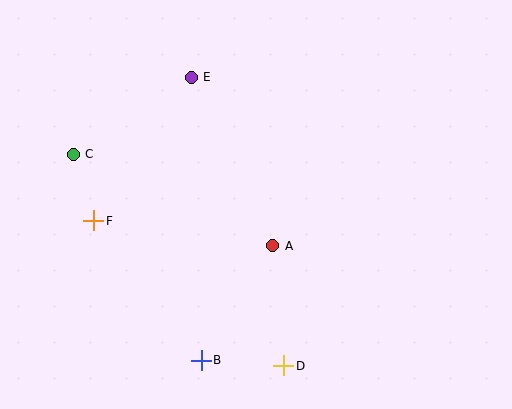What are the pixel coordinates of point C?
Point C is at (73, 154).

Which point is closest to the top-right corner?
Point E is closest to the top-right corner.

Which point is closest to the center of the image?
Point A at (272, 246) is closest to the center.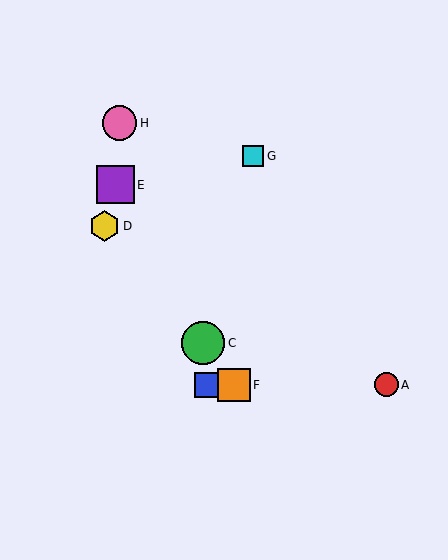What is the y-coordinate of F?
Object F is at y≈385.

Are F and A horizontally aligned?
Yes, both are at y≈385.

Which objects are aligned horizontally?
Objects A, B, F are aligned horizontally.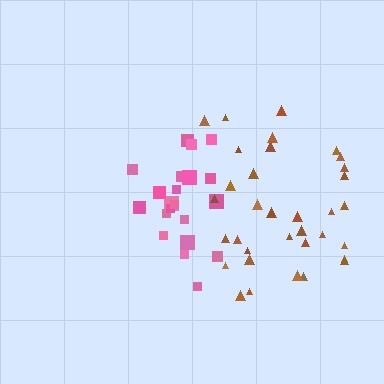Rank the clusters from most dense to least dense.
pink, brown.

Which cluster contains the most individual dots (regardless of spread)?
Brown (34).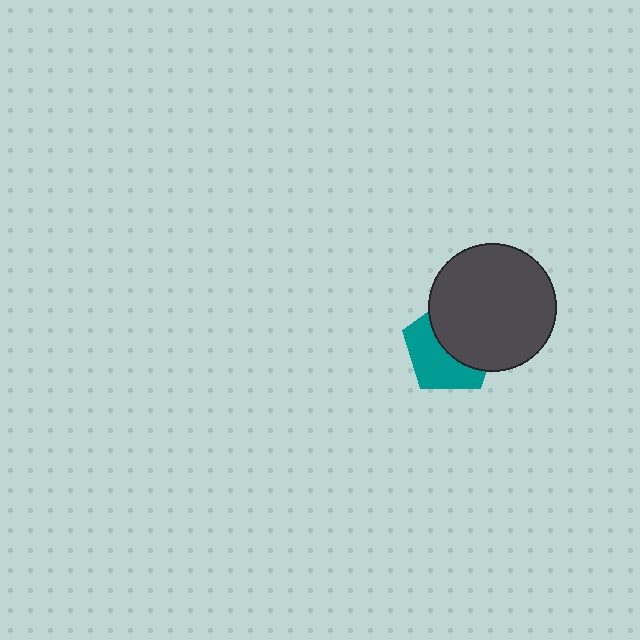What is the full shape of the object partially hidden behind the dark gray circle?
The partially hidden object is a teal pentagon.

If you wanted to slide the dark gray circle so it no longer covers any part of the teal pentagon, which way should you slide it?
Slide it toward the upper-right — that is the most direct way to separate the two shapes.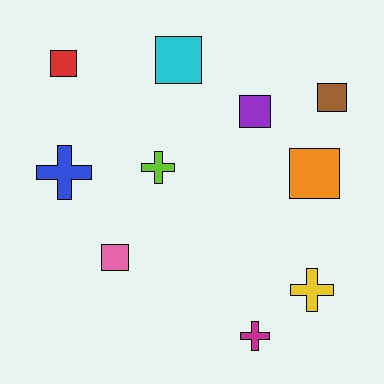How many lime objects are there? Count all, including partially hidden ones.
There is 1 lime object.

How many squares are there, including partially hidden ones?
There are 6 squares.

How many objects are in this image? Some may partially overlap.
There are 10 objects.